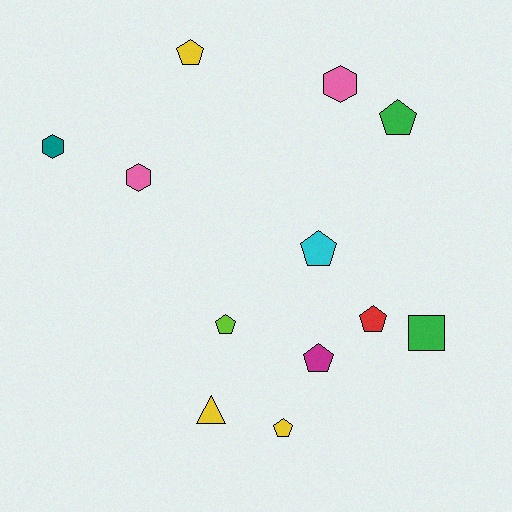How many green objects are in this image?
There are 2 green objects.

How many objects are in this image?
There are 12 objects.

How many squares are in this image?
There is 1 square.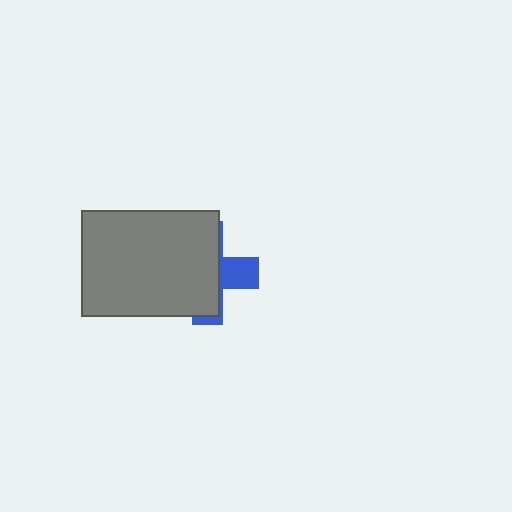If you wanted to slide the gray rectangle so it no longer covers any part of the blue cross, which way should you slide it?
Slide it left — that is the most direct way to separate the two shapes.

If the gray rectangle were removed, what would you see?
You would see the complete blue cross.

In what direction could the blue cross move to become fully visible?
The blue cross could move right. That would shift it out from behind the gray rectangle entirely.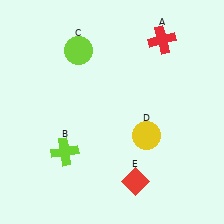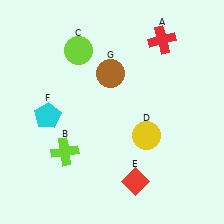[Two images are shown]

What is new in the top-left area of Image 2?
A brown circle (G) was added in the top-left area of Image 2.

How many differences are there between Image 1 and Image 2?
There are 2 differences between the two images.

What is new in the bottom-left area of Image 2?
A cyan pentagon (F) was added in the bottom-left area of Image 2.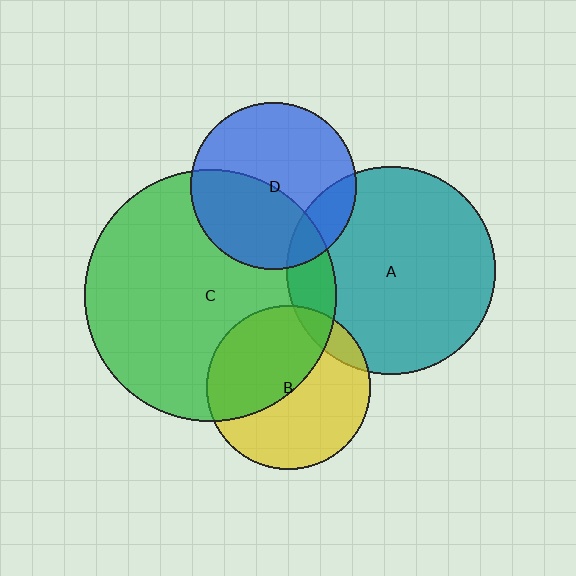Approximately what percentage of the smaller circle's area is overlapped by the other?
Approximately 15%.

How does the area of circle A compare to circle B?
Approximately 1.6 times.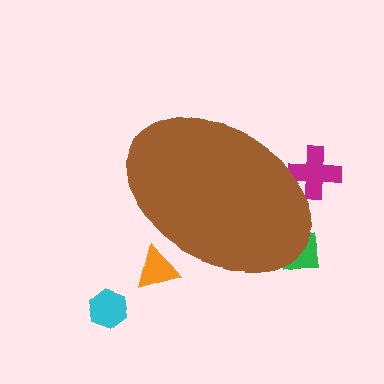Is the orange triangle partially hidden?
Yes, the orange triangle is partially hidden behind the brown ellipse.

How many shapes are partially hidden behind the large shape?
3 shapes are partially hidden.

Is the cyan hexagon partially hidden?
No, the cyan hexagon is fully visible.